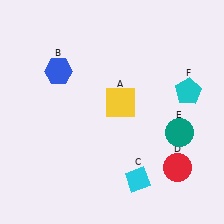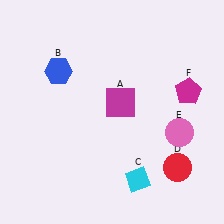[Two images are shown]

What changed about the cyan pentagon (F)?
In Image 1, F is cyan. In Image 2, it changed to magenta.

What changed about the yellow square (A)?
In Image 1, A is yellow. In Image 2, it changed to magenta.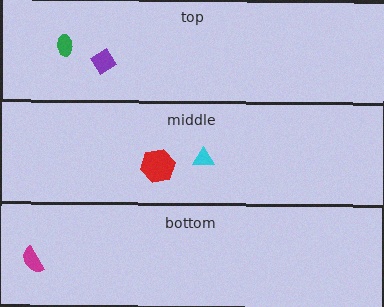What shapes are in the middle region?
The red hexagon, the cyan triangle.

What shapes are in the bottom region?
The magenta semicircle.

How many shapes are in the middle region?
2.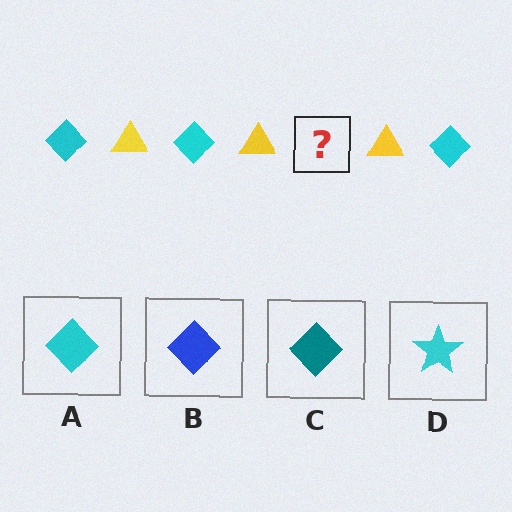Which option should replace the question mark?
Option A.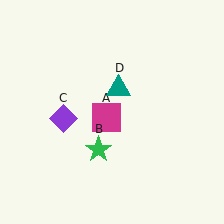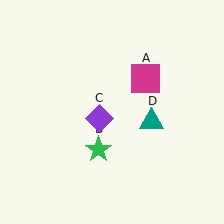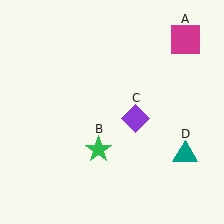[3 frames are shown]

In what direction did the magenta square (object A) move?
The magenta square (object A) moved up and to the right.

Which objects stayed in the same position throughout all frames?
Green star (object B) remained stationary.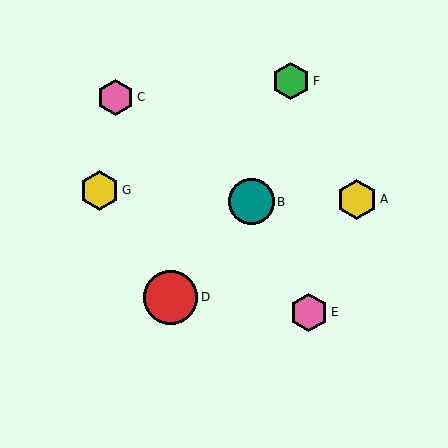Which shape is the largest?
The red circle (labeled D) is the largest.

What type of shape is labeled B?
Shape B is a teal circle.